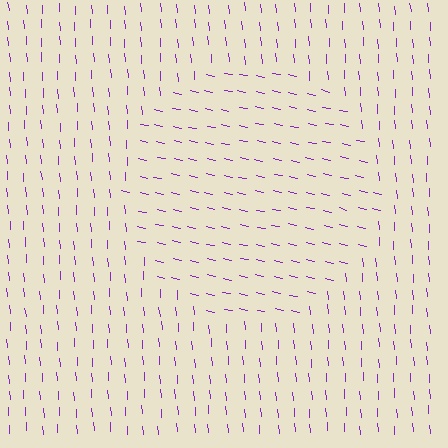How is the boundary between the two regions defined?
The boundary is defined purely by a change in line orientation (approximately 73 degrees difference). All lines are the same color and thickness.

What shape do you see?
I see a circle.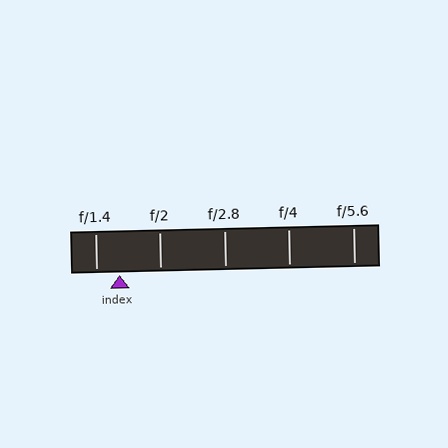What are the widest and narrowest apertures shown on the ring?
The widest aperture shown is f/1.4 and the narrowest is f/5.6.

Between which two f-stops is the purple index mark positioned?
The index mark is between f/1.4 and f/2.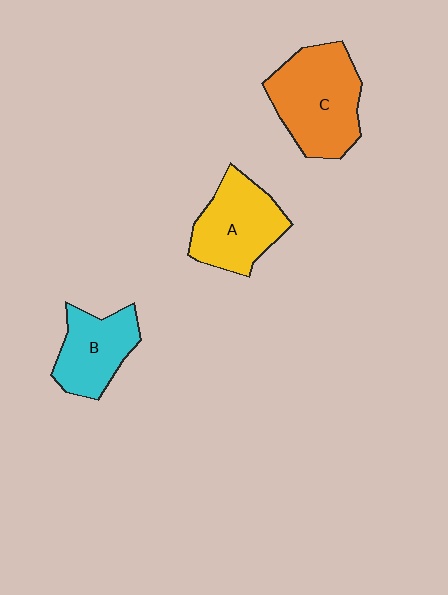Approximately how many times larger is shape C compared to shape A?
Approximately 1.2 times.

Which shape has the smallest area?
Shape B (cyan).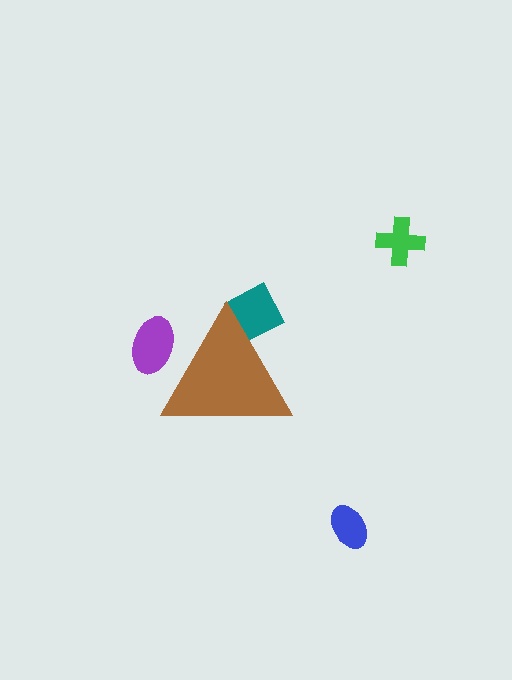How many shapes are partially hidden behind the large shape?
2 shapes are partially hidden.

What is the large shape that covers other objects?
A brown triangle.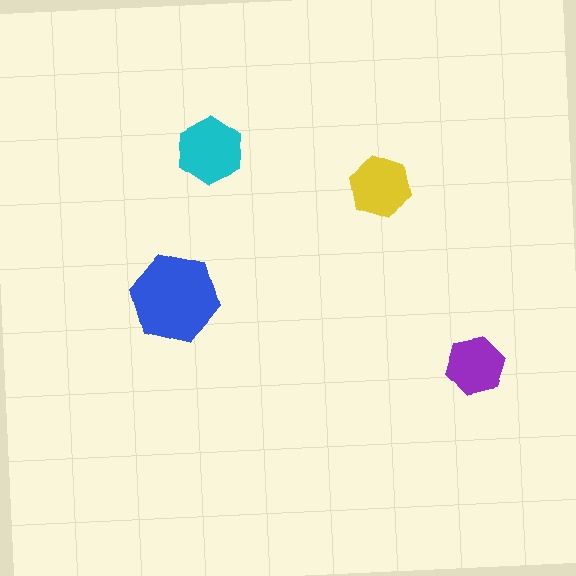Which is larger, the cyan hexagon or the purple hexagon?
The cyan one.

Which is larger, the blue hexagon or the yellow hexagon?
The blue one.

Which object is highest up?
The cyan hexagon is topmost.